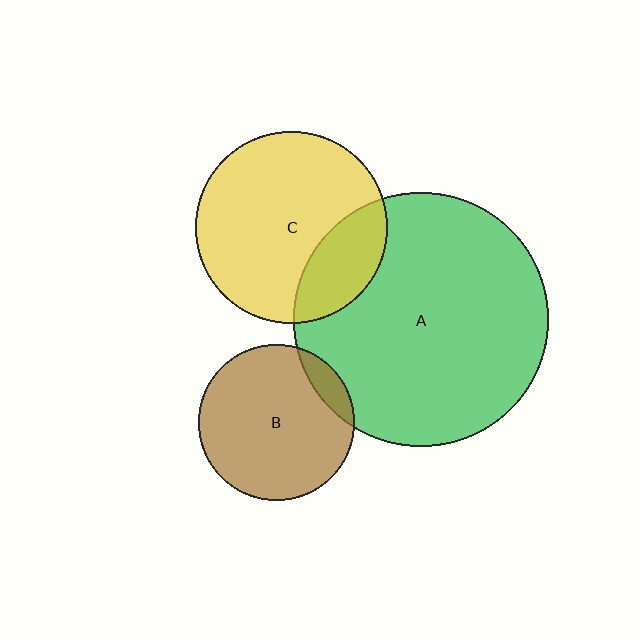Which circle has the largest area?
Circle A (green).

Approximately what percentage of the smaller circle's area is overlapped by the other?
Approximately 25%.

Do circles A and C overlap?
Yes.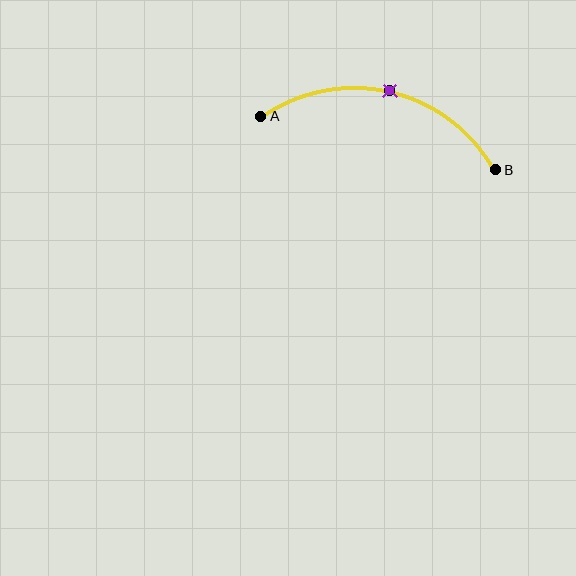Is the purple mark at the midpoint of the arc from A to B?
Yes. The purple mark lies on the arc at equal arc-length from both A and B — it is the arc midpoint.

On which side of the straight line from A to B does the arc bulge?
The arc bulges above the straight line connecting A and B.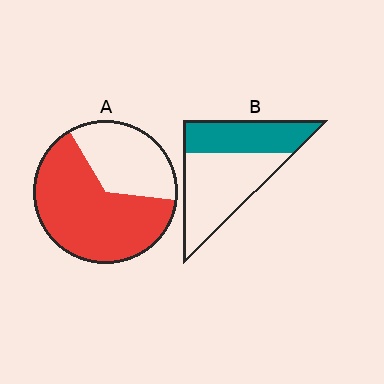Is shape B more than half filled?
No.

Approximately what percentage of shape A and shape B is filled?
A is approximately 65% and B is approximately 40%.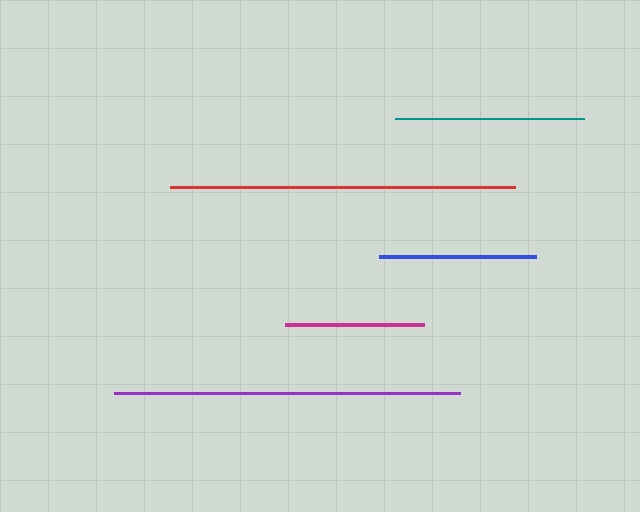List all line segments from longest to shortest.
From longest to shortest: purple, red, teal, blue, magenta.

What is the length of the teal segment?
The teal segment is approximately 188 pixels long.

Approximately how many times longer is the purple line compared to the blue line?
The purple line is approximately 2.2 times the length of the blue line.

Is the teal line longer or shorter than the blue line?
The teal line is longer than the blue line.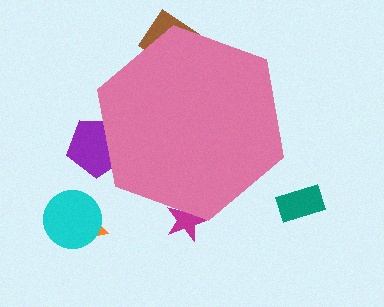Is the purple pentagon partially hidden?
Yes, the purple pentagon is partially hidden behind the pink hexagon.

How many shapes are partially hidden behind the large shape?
3 shapes are partially hidden.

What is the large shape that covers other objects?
A pink hexagon.